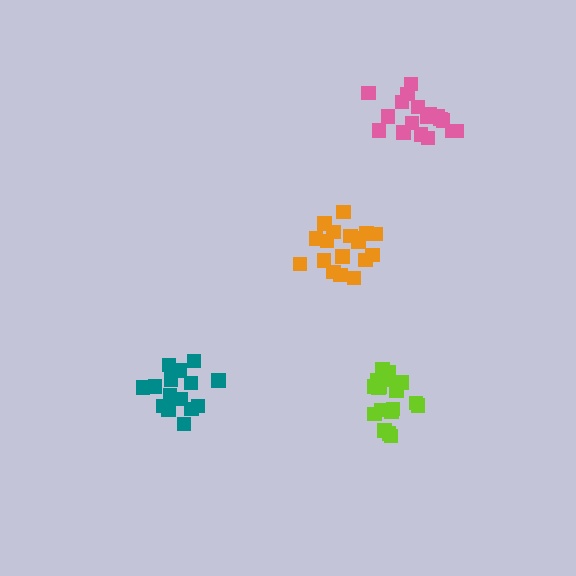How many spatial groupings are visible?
There are 4 spatial groupings.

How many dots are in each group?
Group 1: 18 dots, Group 2: 15 dots, Group 3: 18 dots, Group 4: 19 dots (70 total).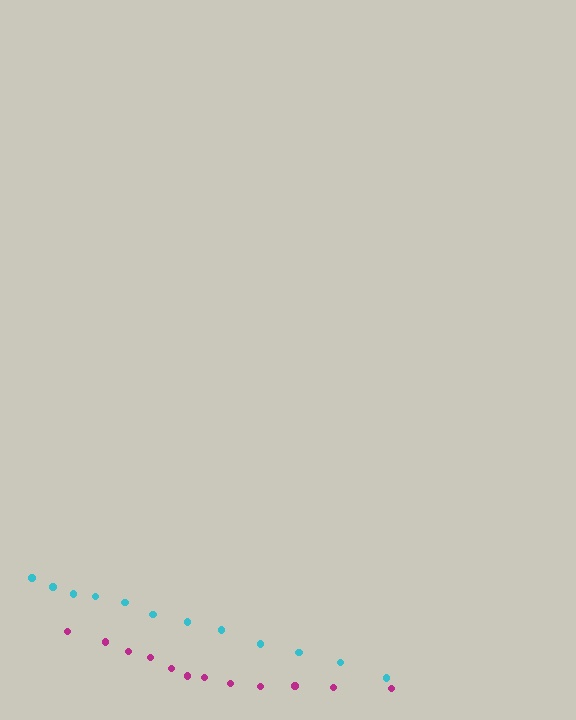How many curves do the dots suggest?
There are 2 distinct paths.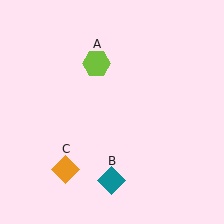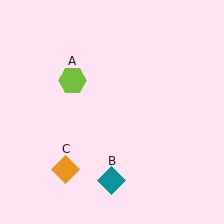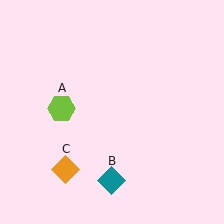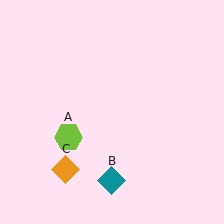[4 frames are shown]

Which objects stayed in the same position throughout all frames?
Teal diamond (object B) and orange diamond (object C) remained stationary.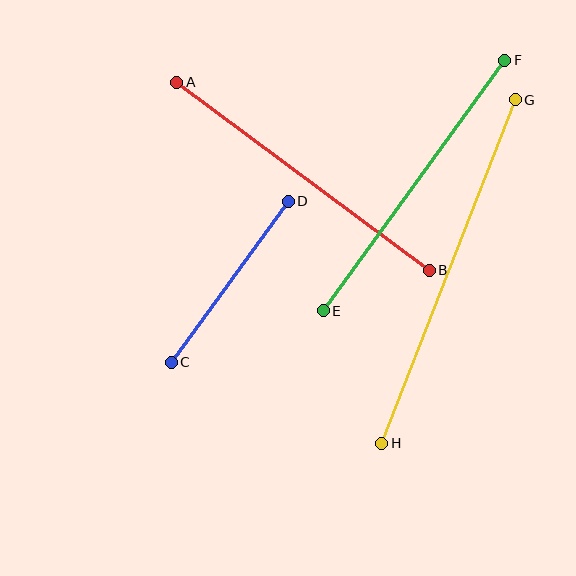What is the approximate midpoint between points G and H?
The midpoint is at approximately (448, 272) pixels.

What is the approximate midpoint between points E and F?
The midpoint is at approximately (414, 186) pixels.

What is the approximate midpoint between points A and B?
The midpoint is at approximately (303, 176) pixels.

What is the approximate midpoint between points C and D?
The midpoint is at approximately (230, 282) pixels.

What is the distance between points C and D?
The distance is approximately 199 pixels.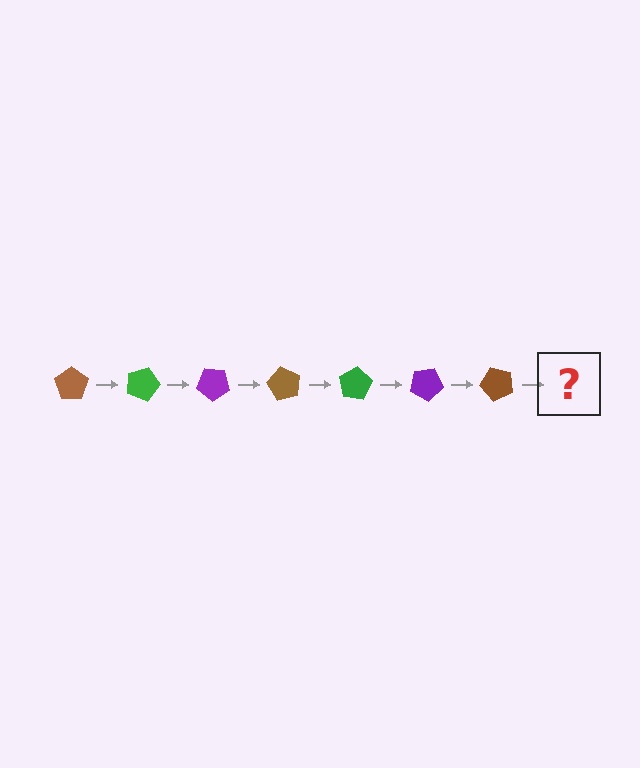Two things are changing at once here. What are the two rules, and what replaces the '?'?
The two rules are that it rotates 20 degrees each step and the color cycles through brown, green, and purple. The '?' should be a green pentagon, rotated 140 degrees from the start.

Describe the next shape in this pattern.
It should be a green pentagon, rotated 140 degrees from the start.